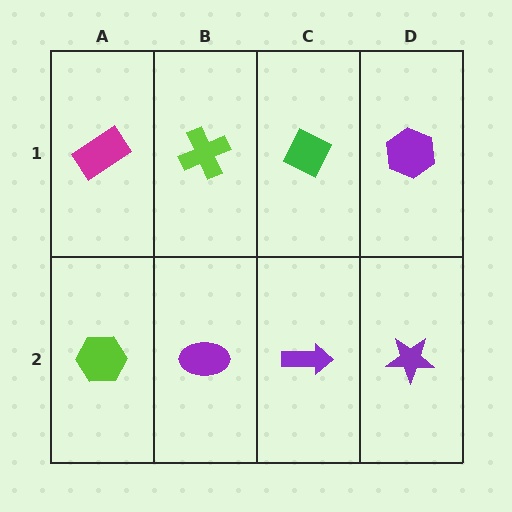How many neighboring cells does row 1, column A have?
2.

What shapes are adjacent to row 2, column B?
A lime cross (row 1, column B), a lime hexagon (row 2, column A), a purple arrow (row 2, column C).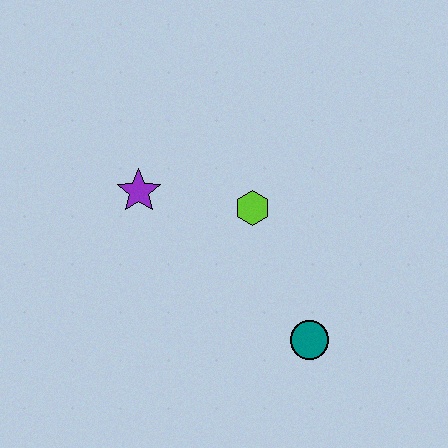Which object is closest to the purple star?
The lime hexagon is closest to the purple star.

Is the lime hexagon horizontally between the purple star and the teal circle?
Yes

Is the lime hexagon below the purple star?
Yes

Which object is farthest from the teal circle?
The purple star is farthest from the teal circle.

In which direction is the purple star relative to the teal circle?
The purple star is to the left of the teal circle.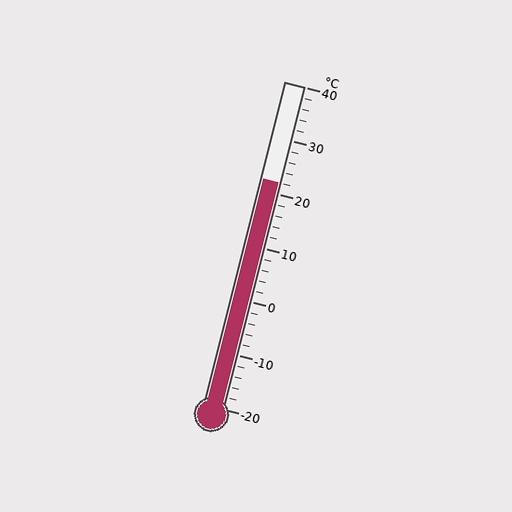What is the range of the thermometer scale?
The thermometer scale ranges from -20°C to 40°C.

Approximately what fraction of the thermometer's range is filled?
The thermometer is filled to approximately 70% of its range.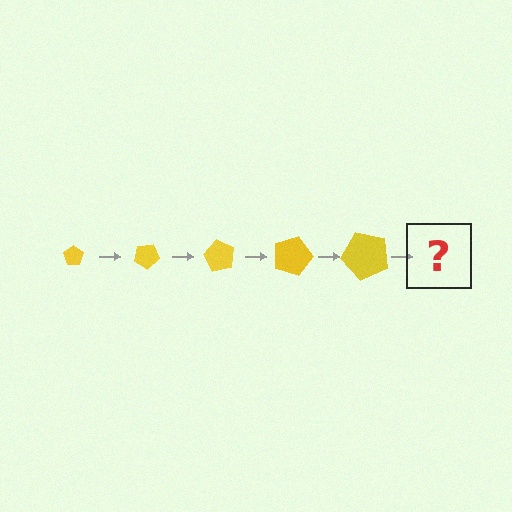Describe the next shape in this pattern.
It should be a pentagon, larger than the previous one and rotated 150 degrees from the start.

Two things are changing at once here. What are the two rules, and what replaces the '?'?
The two rules are that the pentagon grows larger each step and it rotates 30 degrees each step. The '?' should be a pentagon, larger than the previous one and rotated 150 degrees from the start.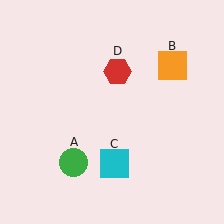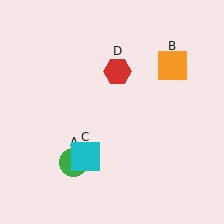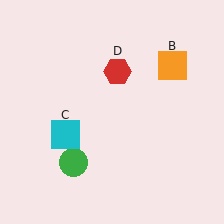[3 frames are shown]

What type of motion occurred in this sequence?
The cyan square (object C) rotated clockwise around the center of the scene.